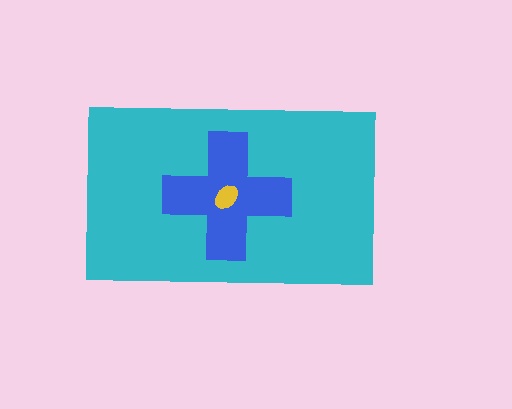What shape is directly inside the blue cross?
The yellow ellipse.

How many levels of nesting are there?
3.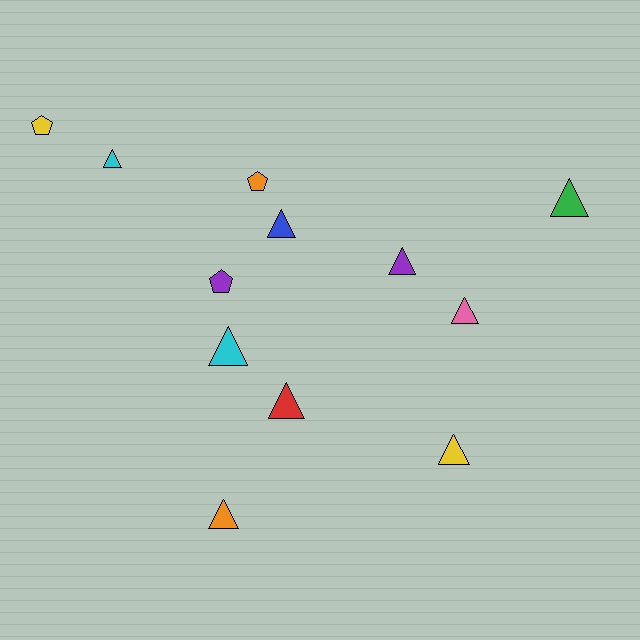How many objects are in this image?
There are 12 objects.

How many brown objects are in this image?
There are no brown objects.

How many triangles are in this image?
There are 9 triangles.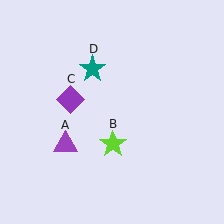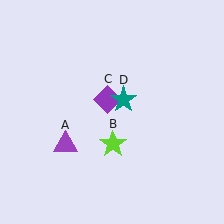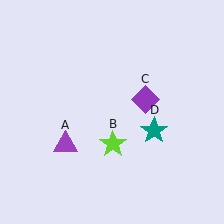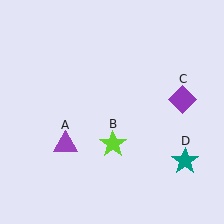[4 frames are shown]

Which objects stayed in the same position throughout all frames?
Purple triangle (object A) and lime star (object B) remained stationary.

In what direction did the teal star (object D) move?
The teal star (object D) moved down and to the right.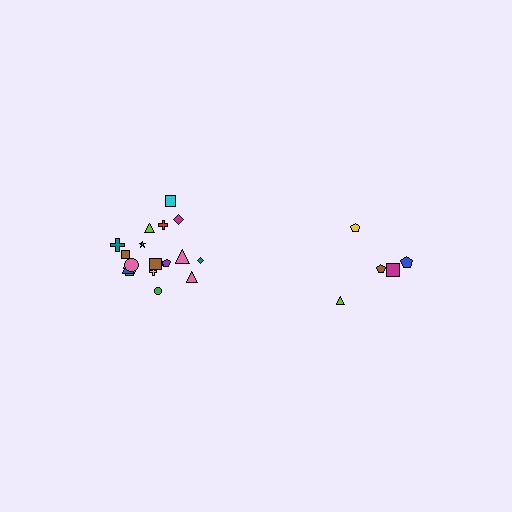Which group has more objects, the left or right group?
The left group.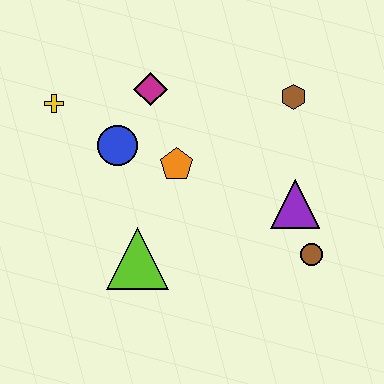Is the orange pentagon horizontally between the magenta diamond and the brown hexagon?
Yes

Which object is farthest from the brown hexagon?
The yellow cross is farthest from the brown hexagon.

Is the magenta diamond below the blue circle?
No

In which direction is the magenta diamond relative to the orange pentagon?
The magenta diamond is above the orange pentagon.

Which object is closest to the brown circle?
The purple triangle is closest to the brown circle.